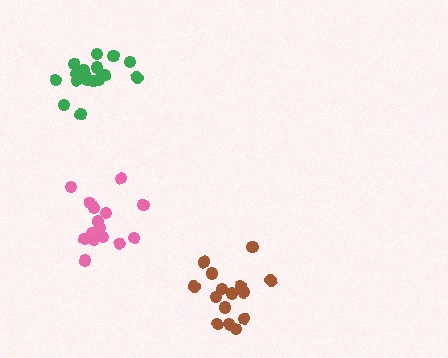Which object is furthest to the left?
The green cluster is leftmost.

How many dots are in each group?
Group 1: 15 dots, Group 2: 15 dots, Group 3: 17 dots (47 total).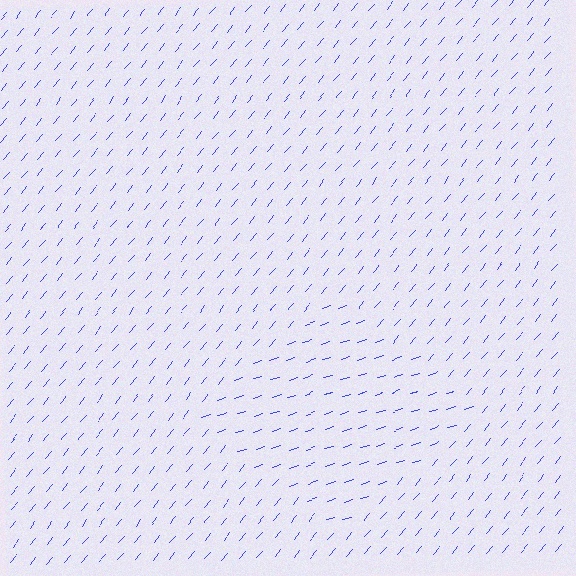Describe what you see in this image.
The image is filled with small blue line segments. A diamond region in the image has lines oriented differently from the surrounding lines, creating a visible texture boundary.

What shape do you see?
I see a diamond.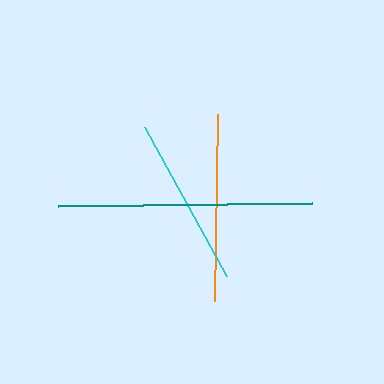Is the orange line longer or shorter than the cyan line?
The orange line is longer than the cyan line.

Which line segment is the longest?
The teal line is the longest at approximately 254 pixels.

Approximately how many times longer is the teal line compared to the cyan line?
The teal line is approximately 1.5 times the length of the cyan line.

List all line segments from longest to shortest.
From longest to shortest: teal, orange, cyan.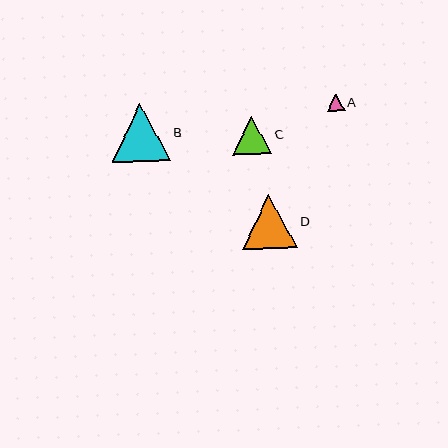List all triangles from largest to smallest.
From largest to smallest: B, D, C, A.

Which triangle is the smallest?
Triangle A is the smallest with a size of approximately 18 pixels.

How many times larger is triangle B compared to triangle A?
Triangle B is approximately 3.3 times the size of triangle A.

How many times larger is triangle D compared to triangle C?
Triangle D is approximately 1.4 times the size of triangle C.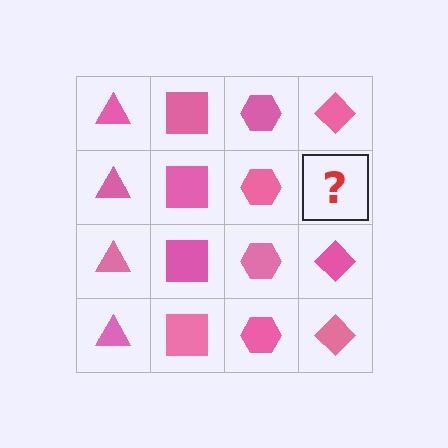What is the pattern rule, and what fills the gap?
The rule is that each column has a consistent shape. The gap should be filled with a pink diamond.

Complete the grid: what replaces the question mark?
The question mark should be replaced with a pink diamond.